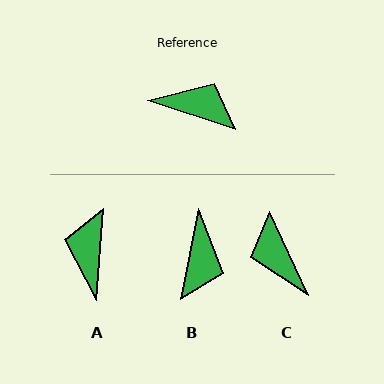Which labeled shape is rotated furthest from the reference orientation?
C, about 133 degrees away.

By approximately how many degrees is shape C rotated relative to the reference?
Approximately 133 degrees counter-clockwise.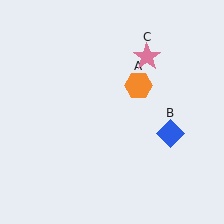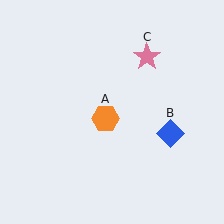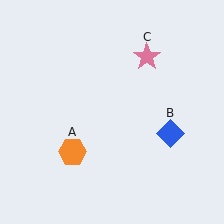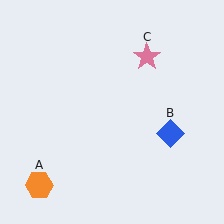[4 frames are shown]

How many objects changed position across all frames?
1 object changed position: orange hexagon (object A).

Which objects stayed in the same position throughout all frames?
Blue diamond (object B) and pink star (object C) remained stationary.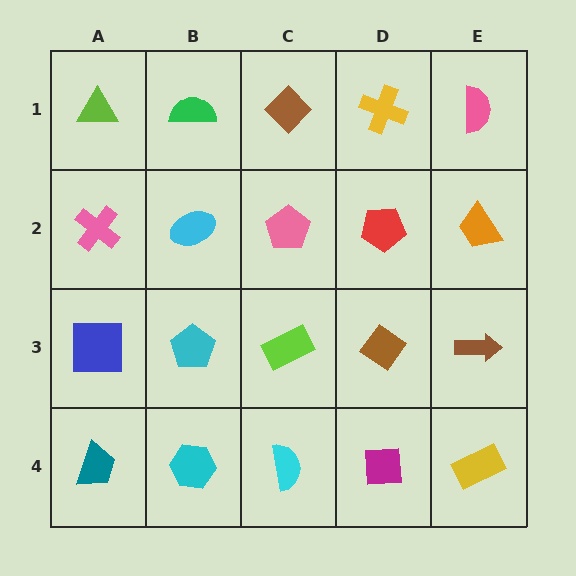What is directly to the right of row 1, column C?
A yellow cross.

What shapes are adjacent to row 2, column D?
A yellow cross (row 1, column D), a brown diamond (row 3, column D), a pink pentagon (row 2, column C), an orange trapezoid (row 2, column E).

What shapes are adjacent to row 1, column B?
A cyan ellipse (row 2, column B), a lime triangle (row 1, column A), a brown diamond (row 1, column C).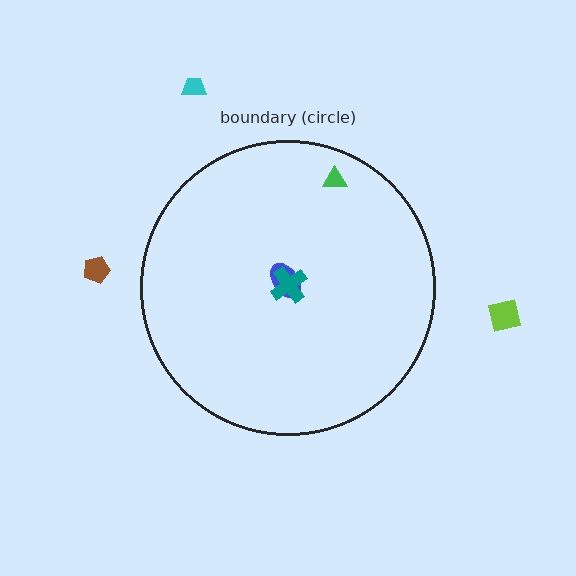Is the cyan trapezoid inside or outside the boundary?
Outside.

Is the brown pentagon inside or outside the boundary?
Outside.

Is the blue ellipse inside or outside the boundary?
Inside.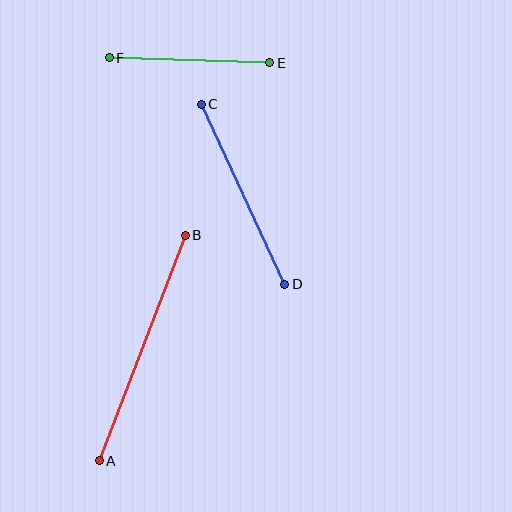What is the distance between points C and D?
The distance is approximately 198 pixels.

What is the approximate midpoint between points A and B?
The midpoint is at approximately (142, 348) pixels.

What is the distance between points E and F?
The distance is approximately 161 pixels.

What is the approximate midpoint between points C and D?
The midpoint is at approximately (243, 194) pixels.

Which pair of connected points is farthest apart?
Points A and B are farthest apart.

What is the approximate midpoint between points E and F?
The midpoint is at approximately (190, 60) pixels.